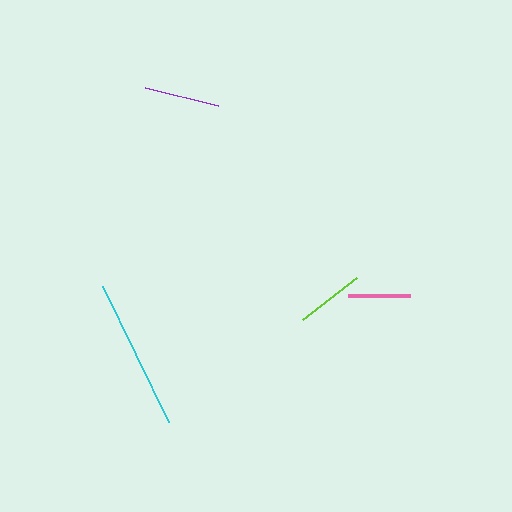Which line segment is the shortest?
The pink line is the shortest at approximately 62 pixels.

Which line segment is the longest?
The cyan line is the longest at approximately 152 pixels.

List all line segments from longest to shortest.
From longest to shortest: cyan, purple, lime, pink.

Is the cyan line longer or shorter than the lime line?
The cyan line is longer than the lime line.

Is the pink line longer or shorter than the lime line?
The lime line is longer than the pink line.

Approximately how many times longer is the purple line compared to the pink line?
The purple line is approximately 1.2 times the length of the pink line.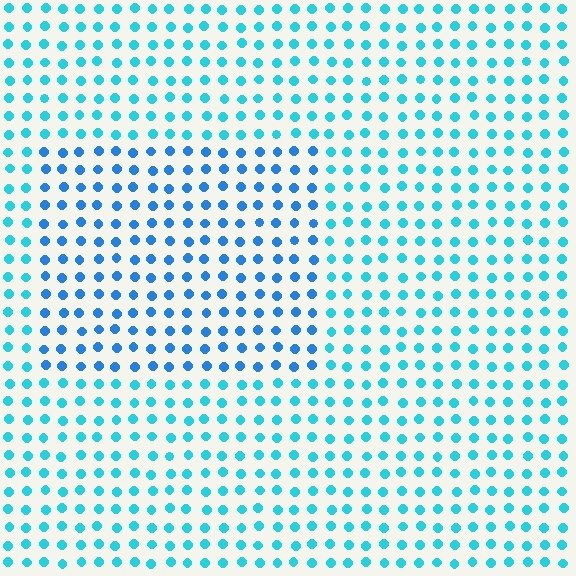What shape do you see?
I see a rectangle.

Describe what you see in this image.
The image is filled with small cyan elements in a uniform arrangement. A rectangle-shaped region is visible where the elements are tinted to a slightly different hue, forming a subtle color boundary.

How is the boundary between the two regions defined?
The boundary is defined purely by a slight shift in hue (about 26 degrees). Spacing, size, and orientation are identical on both sides.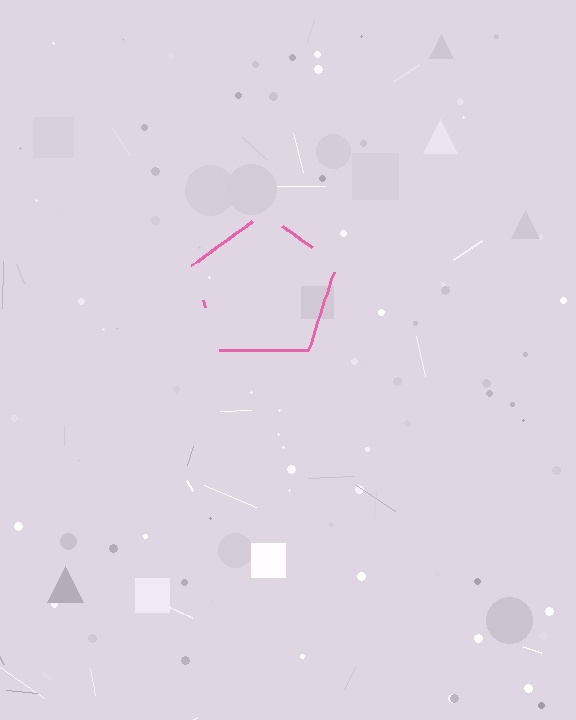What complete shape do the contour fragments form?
The contour fragments form a pentagon.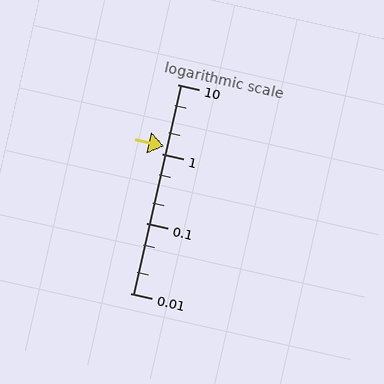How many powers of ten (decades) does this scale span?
The scale spans 3 decades, from 0.01 to 10.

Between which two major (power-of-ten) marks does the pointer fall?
The pointer is between 1 and 10.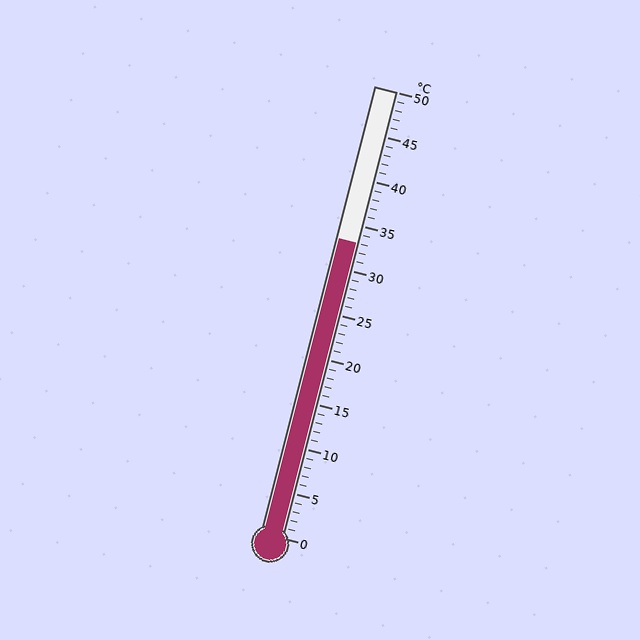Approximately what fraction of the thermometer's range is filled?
The thermometer is filled to approximately 65% of its range.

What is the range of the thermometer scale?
The thermometer scale ranges from 0°C to 50°C.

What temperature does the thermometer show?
The thermometer shows approximately 33°C.